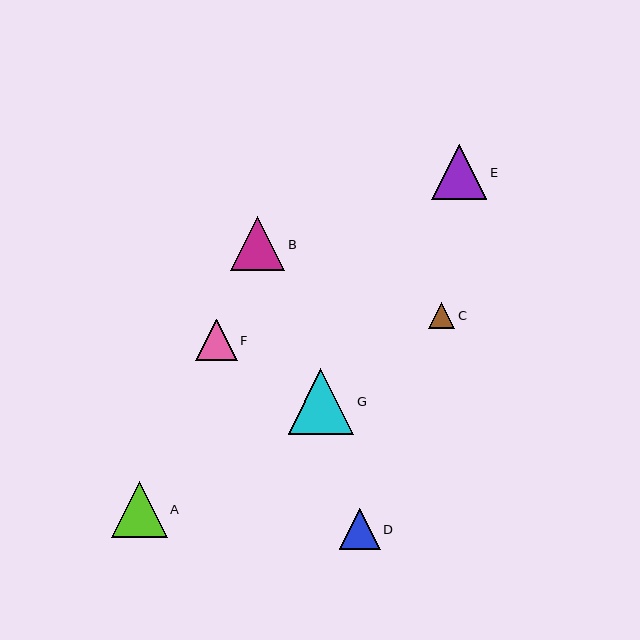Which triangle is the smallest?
Triangle C is the smallest with a size of approximately 27 pixels.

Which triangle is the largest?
Triangle G is the largest with a size of approximately 66 pixels.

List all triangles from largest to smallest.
From largest to smallest: G, A, E, B, F, D, C.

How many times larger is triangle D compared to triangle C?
Triangle D is approximately 1.5 times the size of triangle C.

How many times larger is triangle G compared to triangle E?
Triangle G is approximately 1.2 times the size of triangle E.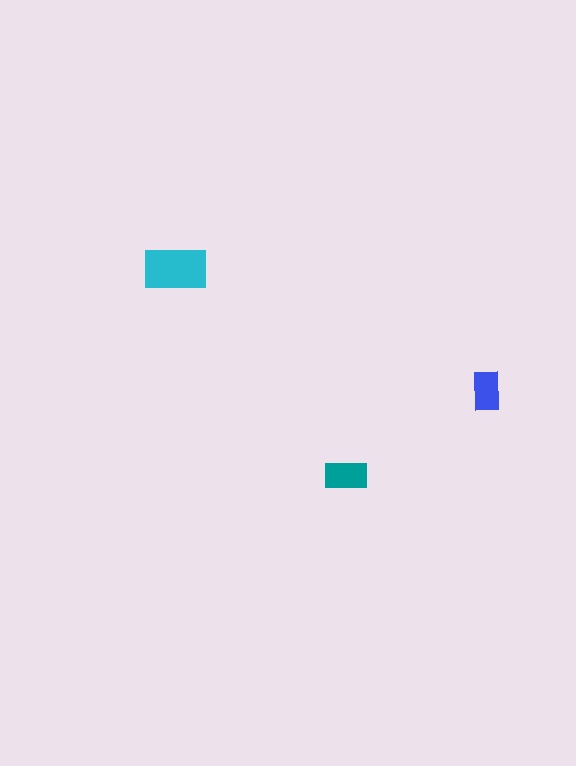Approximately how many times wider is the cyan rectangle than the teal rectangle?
About 1.5 times wider.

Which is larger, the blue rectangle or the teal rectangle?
The teal one.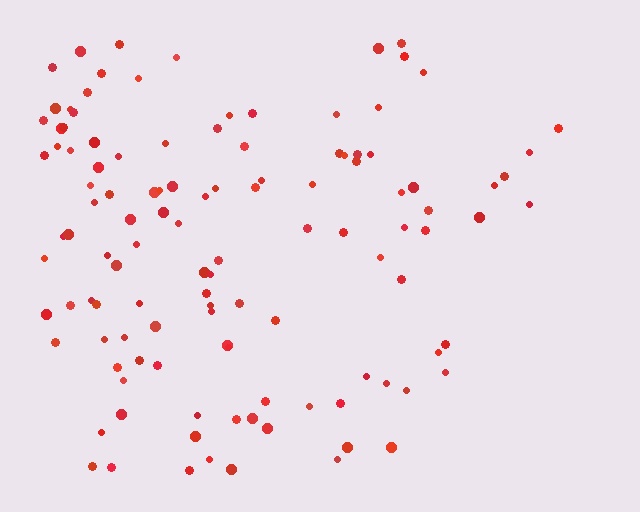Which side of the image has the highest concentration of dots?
The left.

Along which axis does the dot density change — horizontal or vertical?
Horizontal.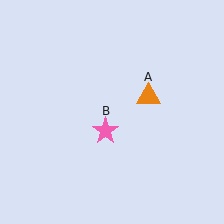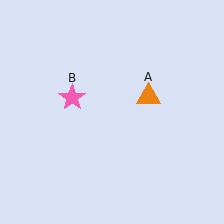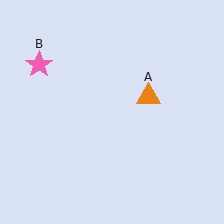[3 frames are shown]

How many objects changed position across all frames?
1 object changed position: pink star (object B).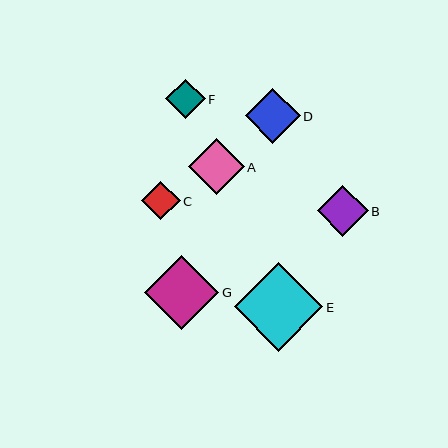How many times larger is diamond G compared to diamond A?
Diamond G is approximately 1.3 times the size of diamond A.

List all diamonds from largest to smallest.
From largest to smallest: E, G, A, D, B, F, C.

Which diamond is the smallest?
Diamond C is the smallest with a size of approximately 38 pixels.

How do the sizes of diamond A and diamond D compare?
Diamond A and diamond D are approximately the same size.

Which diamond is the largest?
Diamond E is the largest with a size of approximately 89 pixels.